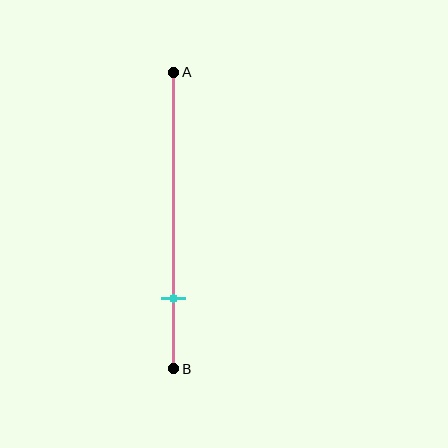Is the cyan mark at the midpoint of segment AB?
No, the mark is at about 75% from A, not at the 50% midpoint.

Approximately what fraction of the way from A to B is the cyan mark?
The cyan mark is approximately 75% of the way from A to B.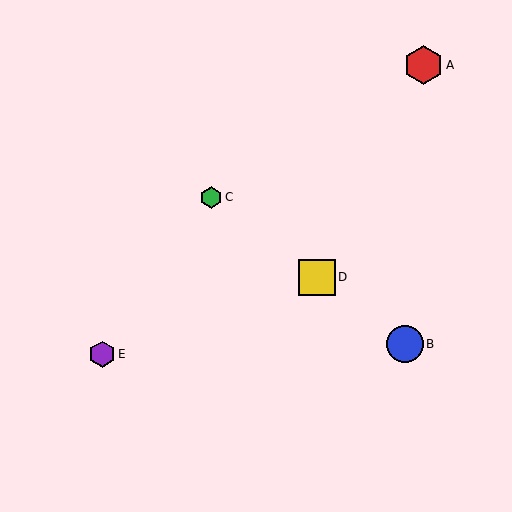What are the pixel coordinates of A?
Object A is at (424, 65).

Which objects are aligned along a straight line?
Objects B, C, D are aligned along a straight line.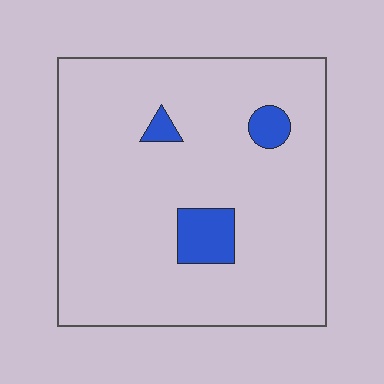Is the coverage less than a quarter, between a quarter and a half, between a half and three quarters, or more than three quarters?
Less than a quarter.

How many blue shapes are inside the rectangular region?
3.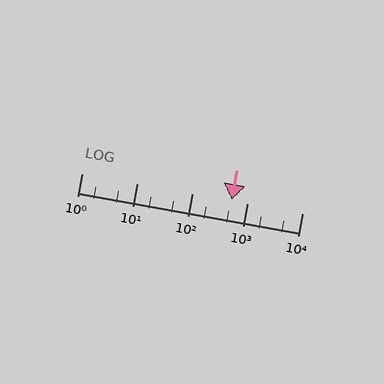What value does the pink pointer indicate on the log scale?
The pointer indicates approximately 520.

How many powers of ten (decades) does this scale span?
The scale spans 4 decades, from 1 to 10000.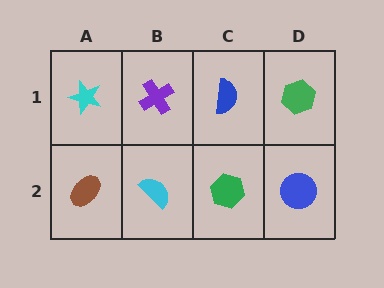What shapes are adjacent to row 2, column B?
A purple cross (row 1, column B), a brown ellipse (row 2, column A), a green hexagon (row 2, column C).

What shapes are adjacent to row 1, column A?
A brown ellipse (row 2, column A), a purple cross (row 1, column B).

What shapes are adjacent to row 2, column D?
A green hexagon (row 1, column D), a green hexagon (row 2, column C).